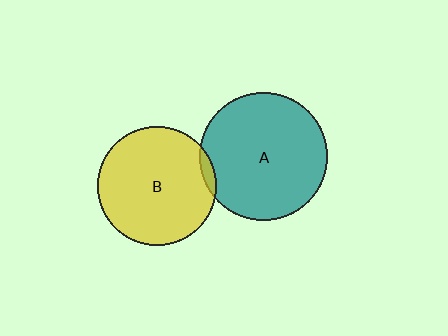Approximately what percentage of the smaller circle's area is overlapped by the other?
Approximately 5%.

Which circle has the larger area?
Circle A (teal).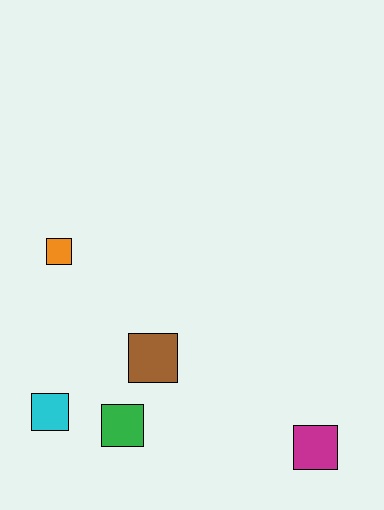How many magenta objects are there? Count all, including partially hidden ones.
There is 1 magenta object.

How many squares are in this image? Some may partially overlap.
There are 5 squares.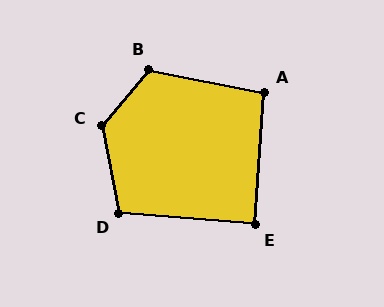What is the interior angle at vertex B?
Approximately 119 degrees (obtuse).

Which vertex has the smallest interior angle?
E, at approximately 90 degrees.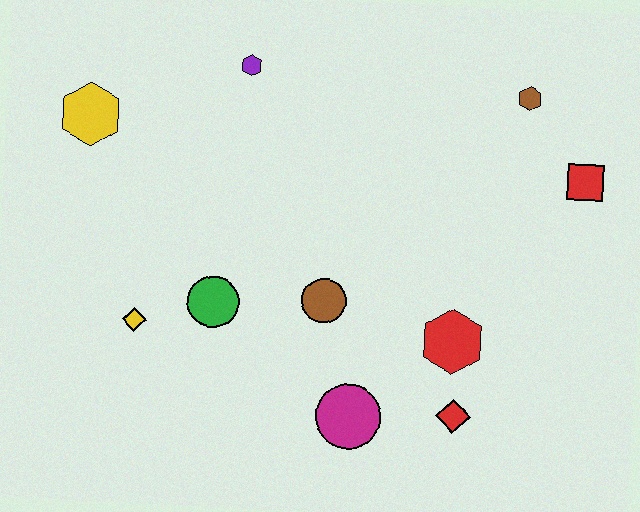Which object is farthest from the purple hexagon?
The red diamond is farthest from the purple hexagon.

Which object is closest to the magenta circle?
The red diamond is closest to the magenta circle.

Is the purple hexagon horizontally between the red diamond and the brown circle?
No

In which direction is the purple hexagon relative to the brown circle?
The purple hexagon is above the brown circle.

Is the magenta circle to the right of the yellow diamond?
Yes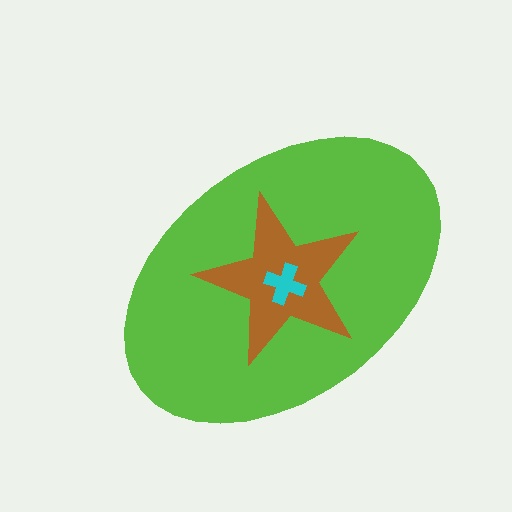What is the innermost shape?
The cyan cross.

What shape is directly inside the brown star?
The cyan cross.